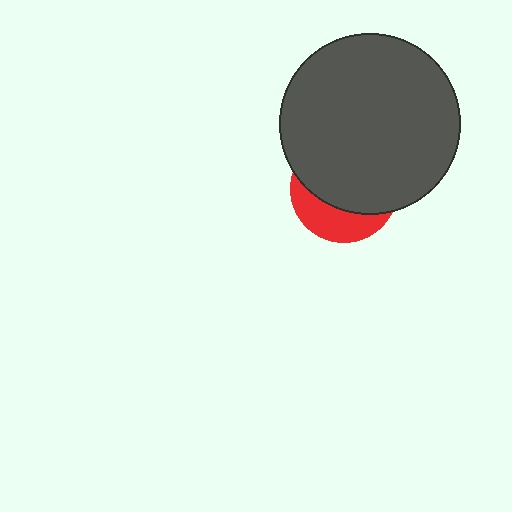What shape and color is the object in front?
The object in front is a dark gray circle.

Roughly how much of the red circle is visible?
A small part of it is visible (roughly 32%).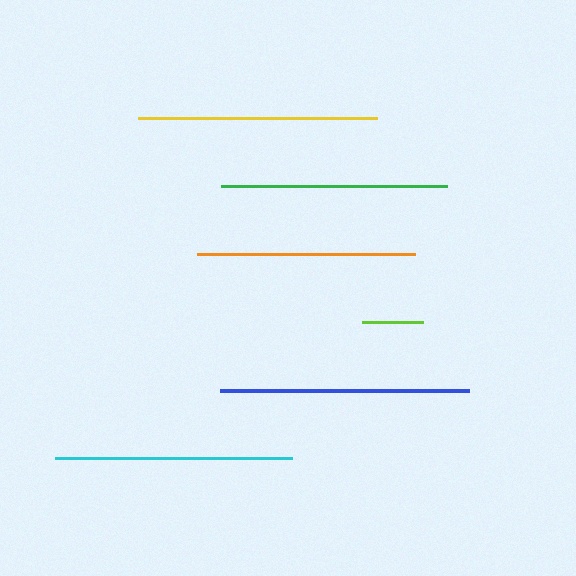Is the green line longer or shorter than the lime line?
The green line is longer than the lime line.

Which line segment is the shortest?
The lime line is the shortest at approximately 62 pixels.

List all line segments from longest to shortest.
From longest to shortest: blue, yellow, cyan, green, orange, lime.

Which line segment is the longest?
The blue line is the longest at approximately 249 pixels.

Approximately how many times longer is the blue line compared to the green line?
The blue line is approximately 1.1 times the length of the green line.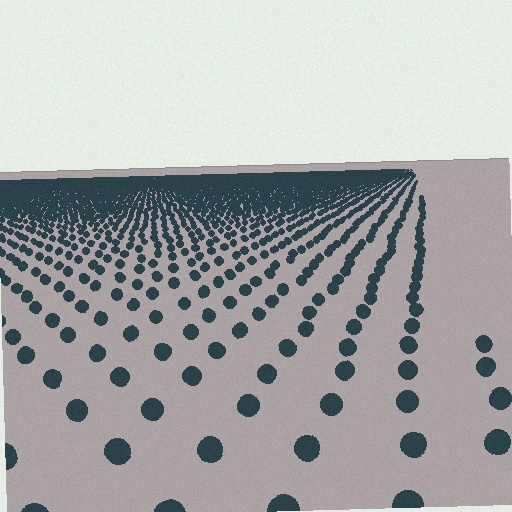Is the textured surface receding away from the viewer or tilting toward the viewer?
The surface is receding away from the viewer. Texture elements get smaller and denser toward the top.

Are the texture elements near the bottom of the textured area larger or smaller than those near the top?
Larger. Near the bottom, elements are closer to the viewer and appear at a bigger on-screen size.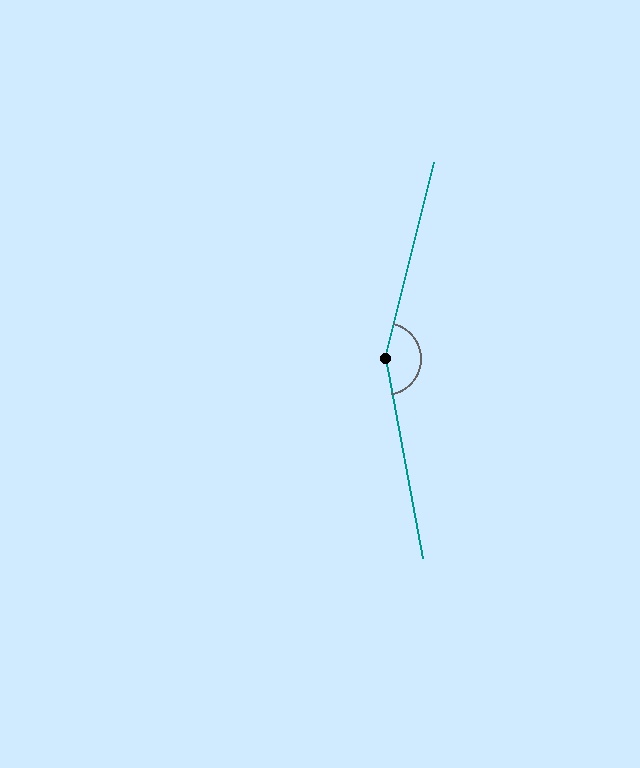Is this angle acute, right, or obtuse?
It is obtuse.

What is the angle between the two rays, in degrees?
Approximately 155 degrees.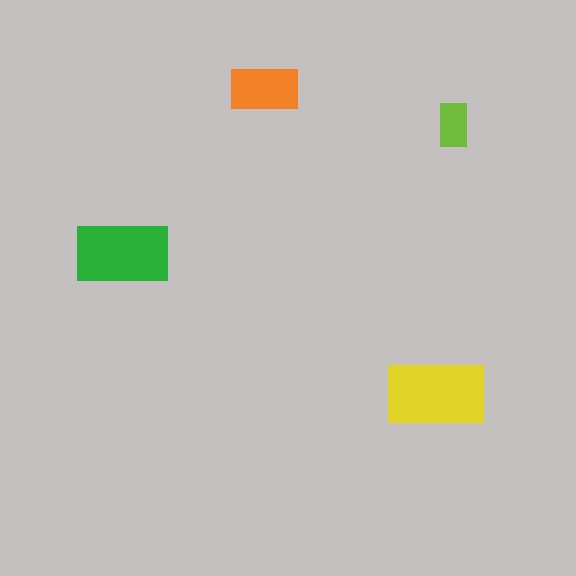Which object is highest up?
The orange rectangle is topmost.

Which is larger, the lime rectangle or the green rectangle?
The green one.